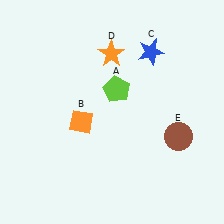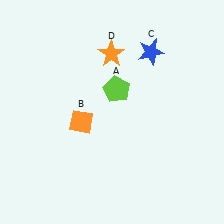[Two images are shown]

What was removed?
The brown circle (E) was removed in Image 2.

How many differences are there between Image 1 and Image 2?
There is 1 difference between the two images.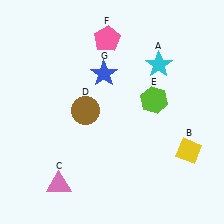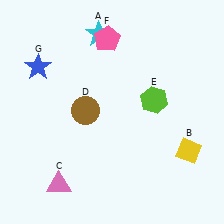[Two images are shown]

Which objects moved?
The objects that moved are: the cyan star (A), the blue star (G).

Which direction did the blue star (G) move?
The blue star (G) moved left.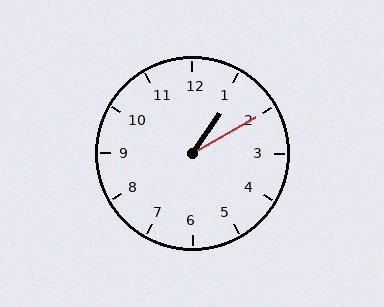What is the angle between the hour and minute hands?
Approximately 25 degrees.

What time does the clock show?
1:10.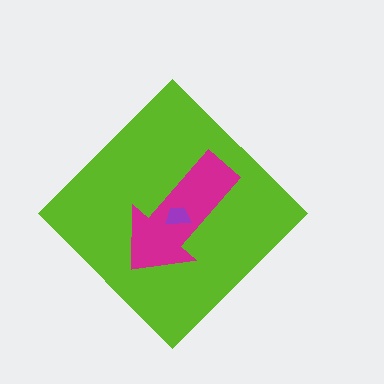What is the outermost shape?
The lime diamond.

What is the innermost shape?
The purple trapezoid.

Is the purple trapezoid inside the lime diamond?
Yes.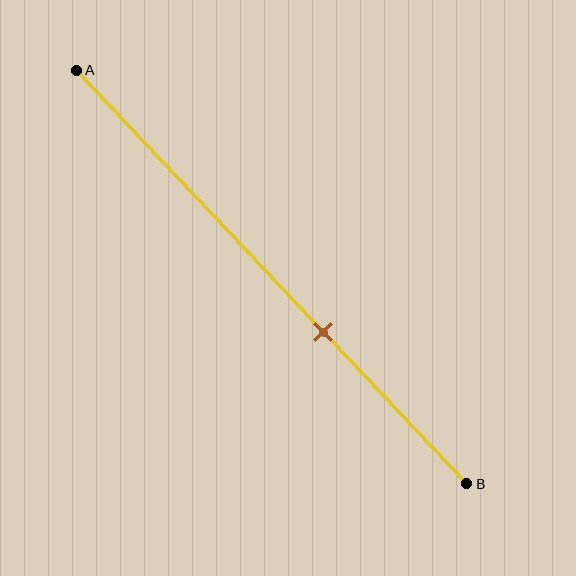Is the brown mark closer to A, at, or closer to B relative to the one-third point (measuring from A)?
The brown mark is closer to point B than the one-third point of segment AB.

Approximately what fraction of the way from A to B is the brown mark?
The brown mark is approximately 65% of the way from A to B.